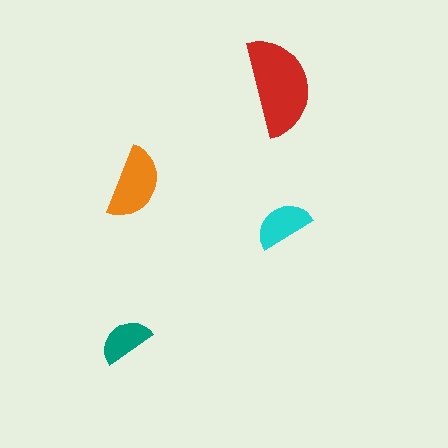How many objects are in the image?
There are 4 objects in the image.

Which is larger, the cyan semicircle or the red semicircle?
The red one.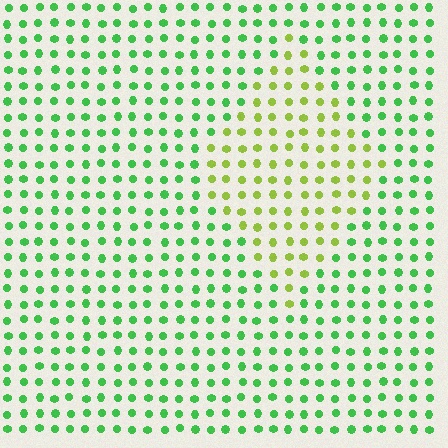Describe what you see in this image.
The image is filled with small green elements in a uniform arrangement. A diamond-shaped region is visible where the elements are tinted to a slightly different hue, forming a subtle color boundary.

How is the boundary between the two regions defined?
The boundary is defined purely by a slight shift in hue (about 43 degrees). Spacing, size, and orientation are identical on both sides.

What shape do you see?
I see a diamond.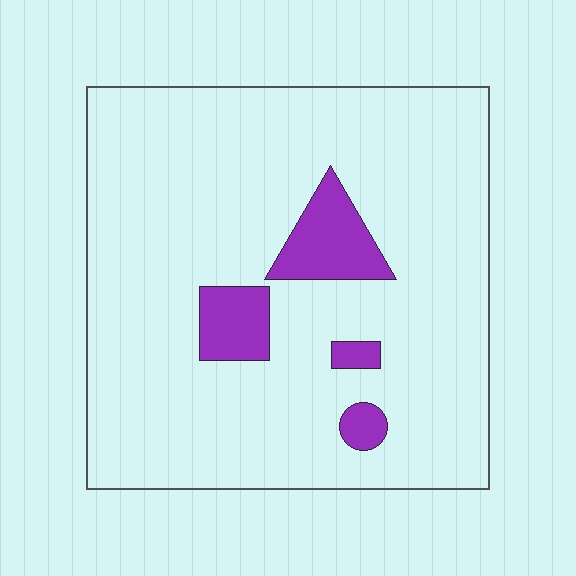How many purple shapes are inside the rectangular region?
4.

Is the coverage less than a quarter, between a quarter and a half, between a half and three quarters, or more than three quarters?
Less than a quarter.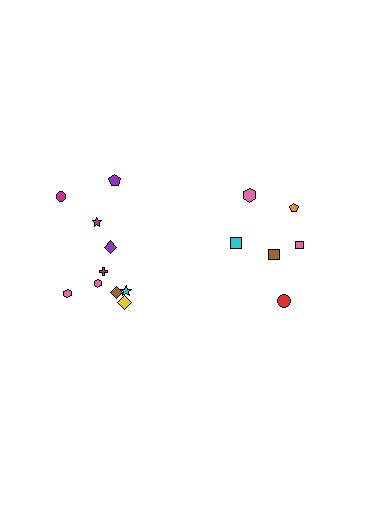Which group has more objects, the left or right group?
The left group.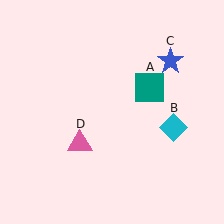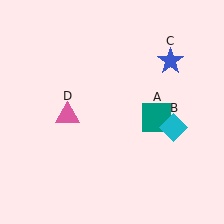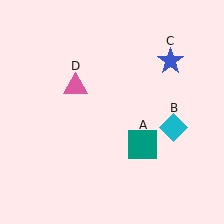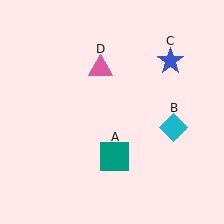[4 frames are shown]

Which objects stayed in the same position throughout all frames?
Cyan diamond (object B) and blue star (object C) remained stationary.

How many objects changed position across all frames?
2 objects changed position: teal square (object A), pink triangle (object D).